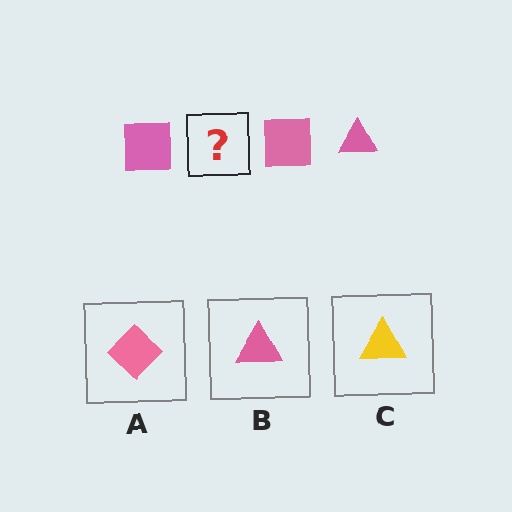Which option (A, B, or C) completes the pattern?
B.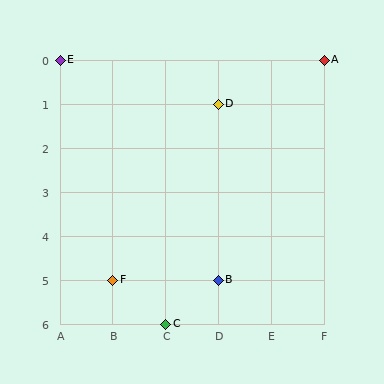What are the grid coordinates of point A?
Point A is at grid coordinates (F, 0).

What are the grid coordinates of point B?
Point B is at grid coordinates (D, 5).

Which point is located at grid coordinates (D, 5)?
Point B is at (D, 5).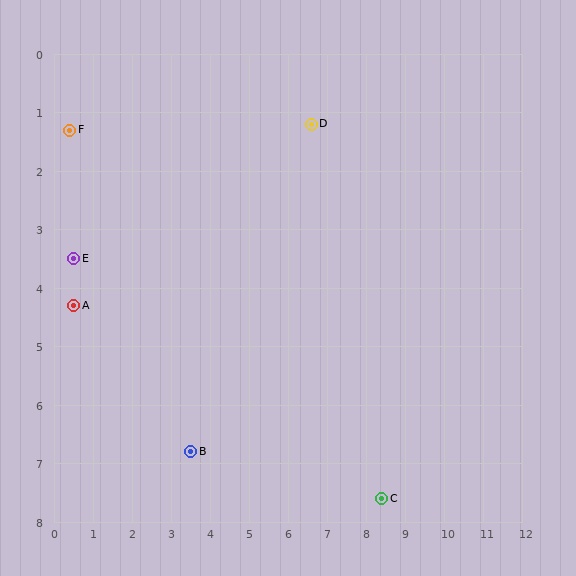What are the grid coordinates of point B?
Point B is at approximately (3.5, 6.8).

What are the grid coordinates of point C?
Point C is at approximately (8.4, 7.6).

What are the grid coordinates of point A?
Point A is at approximately (0.5, 4.3).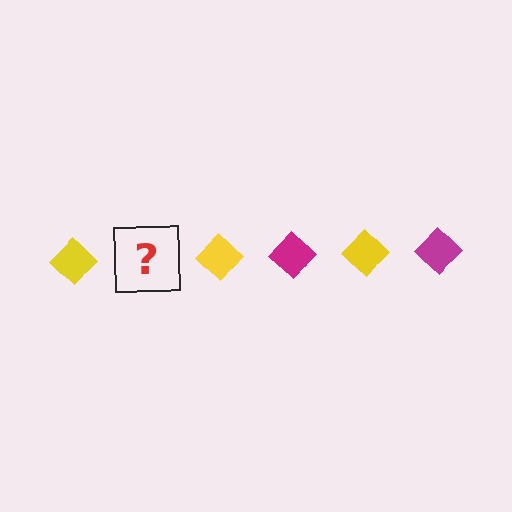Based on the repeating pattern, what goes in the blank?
The blank should be a magenta diamond.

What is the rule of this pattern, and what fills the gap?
The rule is that the pattern cycles through yellow, magenta diamonds. The gap should be filled with a magenta diamond.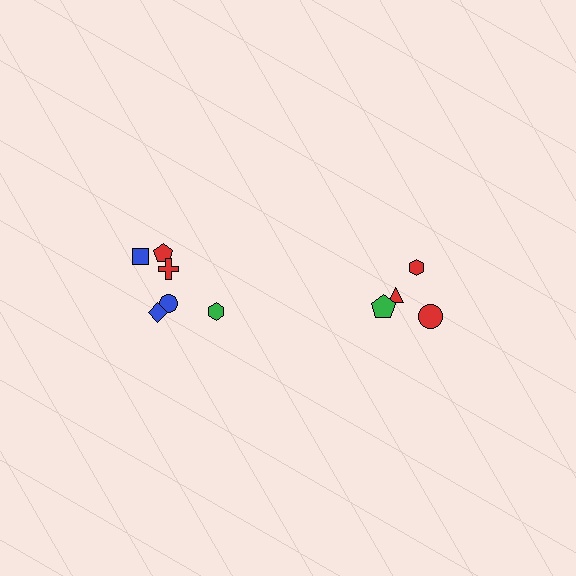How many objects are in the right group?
There are 4 objects.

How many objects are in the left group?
There are 6 objects.